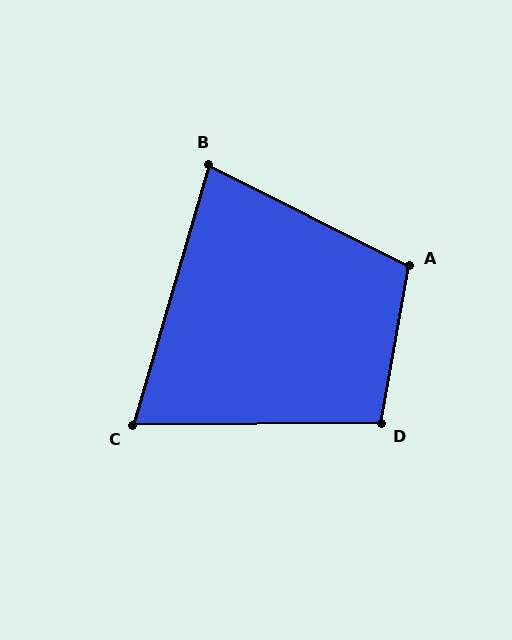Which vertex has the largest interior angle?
A, at approximately 107 degrees.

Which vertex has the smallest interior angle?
C, at approximately 73 degrees.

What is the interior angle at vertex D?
Approximately 101 degrees (obtuse).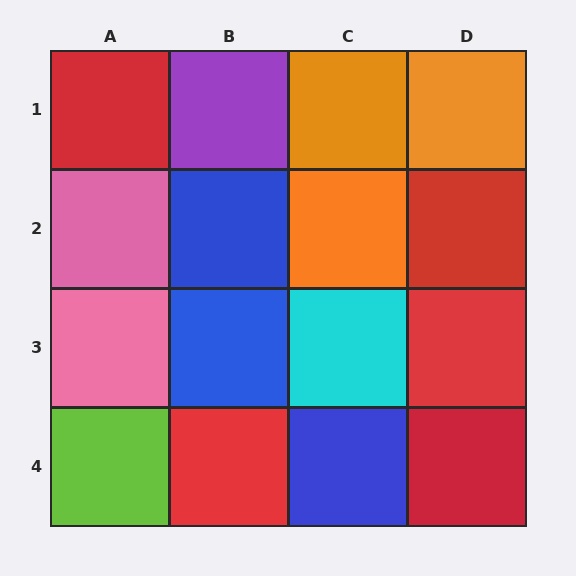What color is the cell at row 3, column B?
Blue.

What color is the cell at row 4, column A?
Lime.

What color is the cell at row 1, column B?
Purple.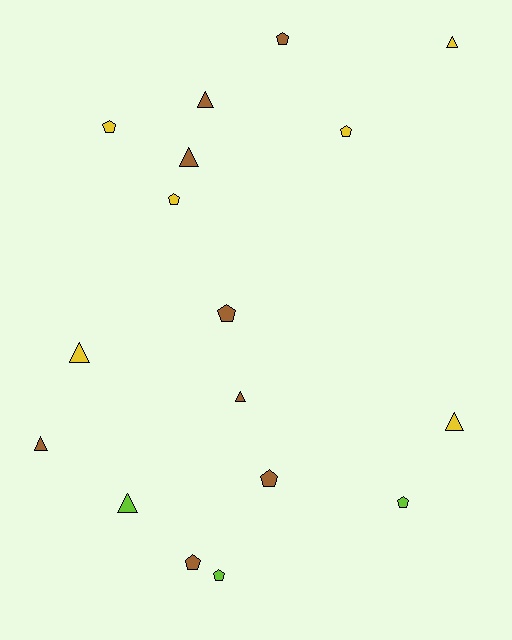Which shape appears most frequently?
Pentagon, with 9 objects.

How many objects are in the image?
There are 17 objects.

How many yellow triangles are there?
There are 3 yellow triangles.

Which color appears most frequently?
Brown, with 8 objects.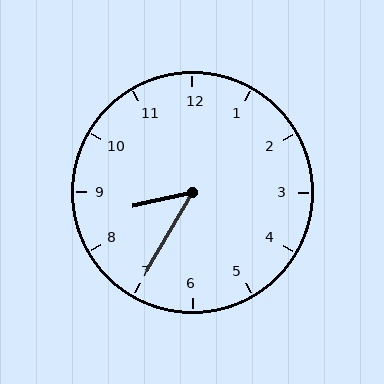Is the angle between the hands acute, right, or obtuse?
It is acute.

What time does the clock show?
8:35.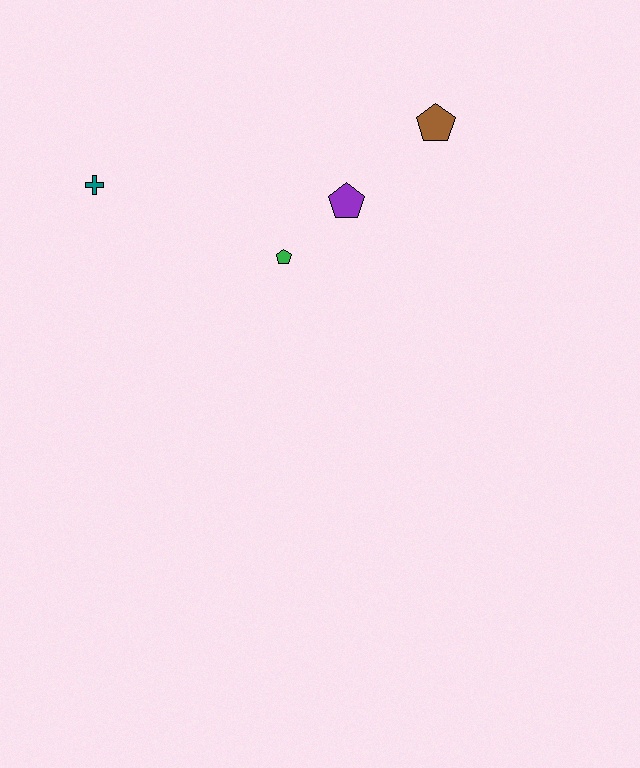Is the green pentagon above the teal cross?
No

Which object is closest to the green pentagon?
The purple pentagon is closest to the green pentagon.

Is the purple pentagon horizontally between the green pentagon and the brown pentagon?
Yes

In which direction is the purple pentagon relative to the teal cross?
The purple pentagon is to the right of the teal cross.